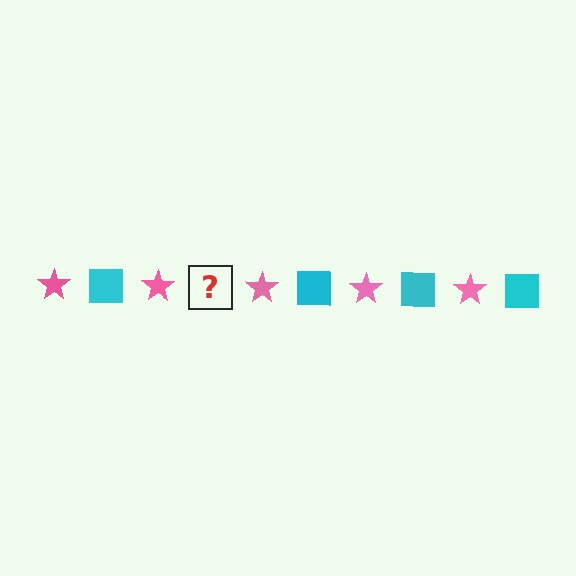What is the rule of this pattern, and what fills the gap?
The rule is that the pattern alternates between pink star and cyan square. The gap should be filled with a cyan square.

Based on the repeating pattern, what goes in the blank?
The blank should be a cyan square.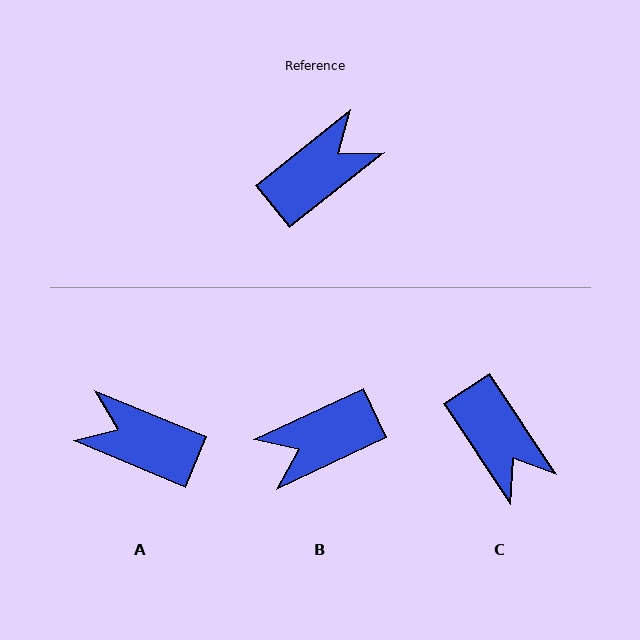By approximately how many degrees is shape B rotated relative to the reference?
Approximately 167 degrees counter-clockwise.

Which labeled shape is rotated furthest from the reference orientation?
B, about 167 degrees away.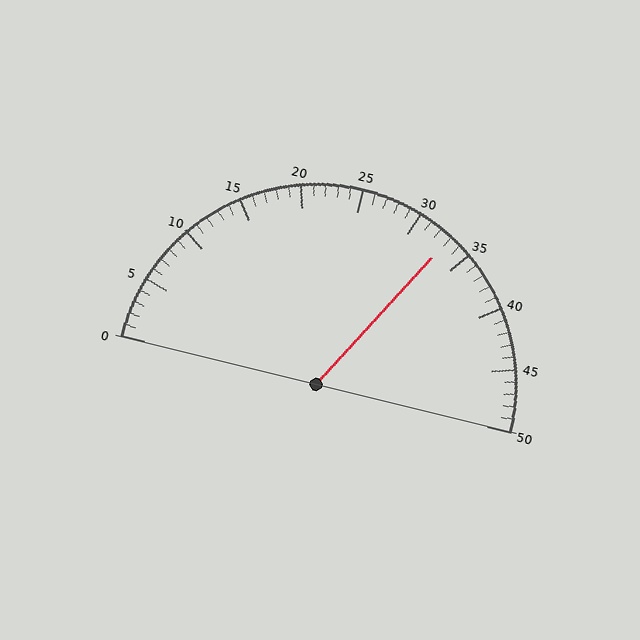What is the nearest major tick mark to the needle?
The nearest major tick mark is 35.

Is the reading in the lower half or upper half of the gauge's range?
The reading is in the upper half of the range (0 to 50).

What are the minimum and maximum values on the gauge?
The gauge ranges from 0 to 50.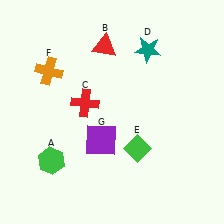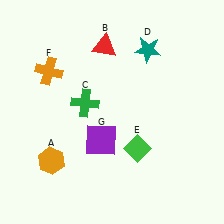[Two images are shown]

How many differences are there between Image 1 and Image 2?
There are 2 differences between the two images.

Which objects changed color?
A changed from green to orange. C changed from red to green.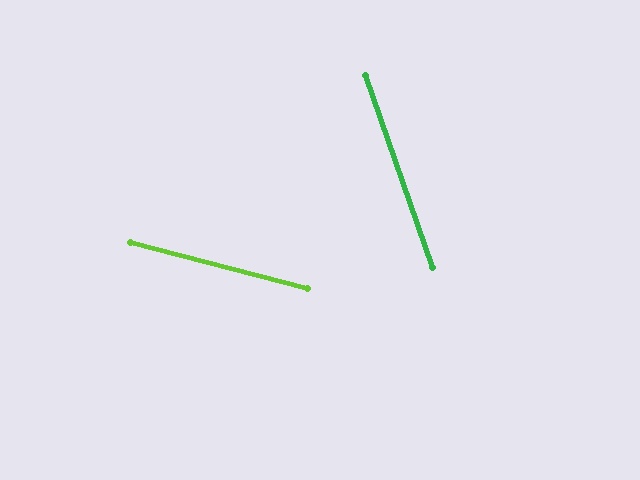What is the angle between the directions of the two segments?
Approximately 56 degrees.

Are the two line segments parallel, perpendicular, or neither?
Neither parallel nor perpendicular — they differ by about 56°.